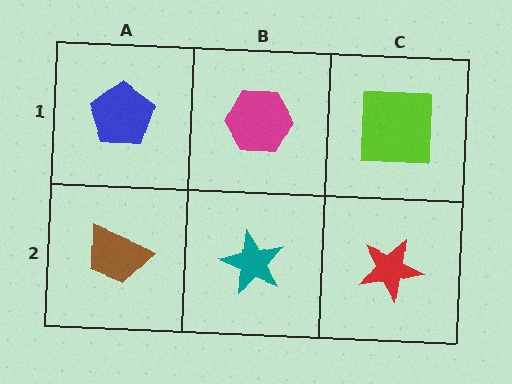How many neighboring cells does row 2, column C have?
2.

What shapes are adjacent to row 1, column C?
A red star (row 2, column C), a magenta hexagon (row 1, column B).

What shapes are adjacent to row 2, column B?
A magenta hexagon (row 1, column B), a brown trapezoid (row 2, column A), a red star (row 2, column C).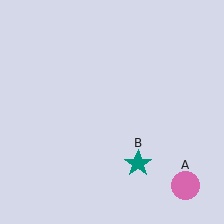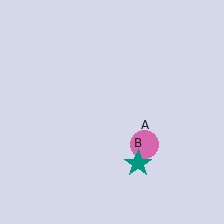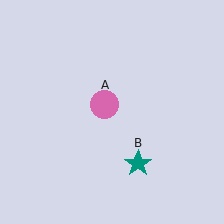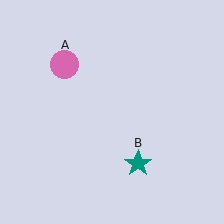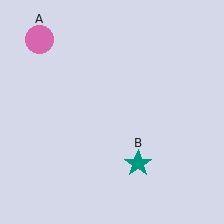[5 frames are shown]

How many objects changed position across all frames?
1 object changed position: pink circle (object A).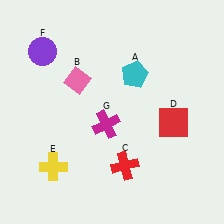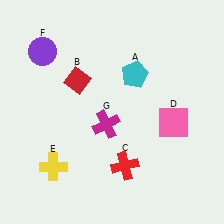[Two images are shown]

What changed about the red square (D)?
In Image 1, D is red. In Image 2, it changed to pink.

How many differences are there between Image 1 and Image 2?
There are 2 differences between the two images.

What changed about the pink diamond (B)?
In Image 1, B is pink. In Image 2, it changed to red.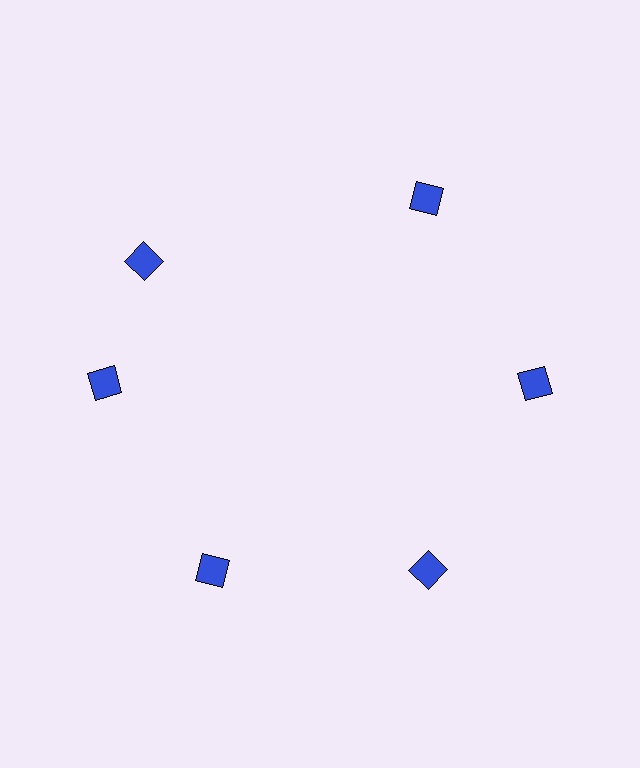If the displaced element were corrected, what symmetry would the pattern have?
It would have 6-fold rotational symmetry — the pattern would map onto itself every 60 degrees.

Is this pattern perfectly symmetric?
No. The 6 blue diamonds are arranged in a ring, but one element near the 11 o'clock position is rotated out of alignment along the ring, breaking the 6-fold rotational symmetry.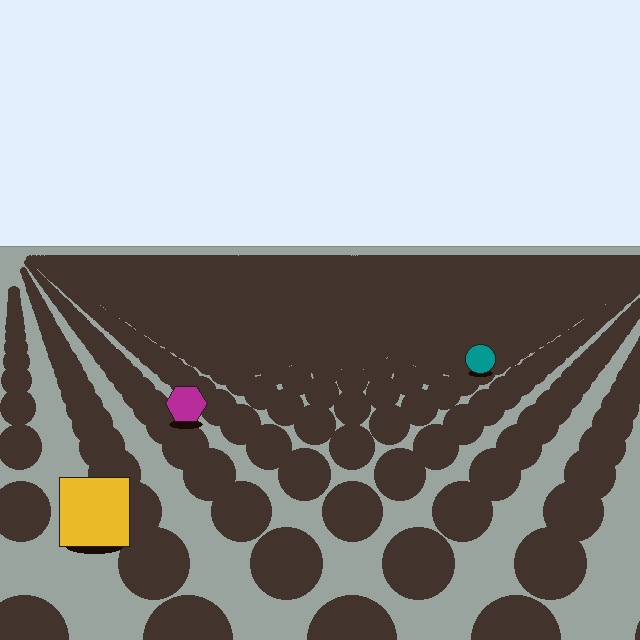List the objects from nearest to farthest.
From nearest to farthest: the yellow square, the magenta hexagon, the teal circle.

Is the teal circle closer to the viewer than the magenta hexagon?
No. The magenta hexagon is closer — you can tell from the texture gradient: the ground texture is coarser near it.